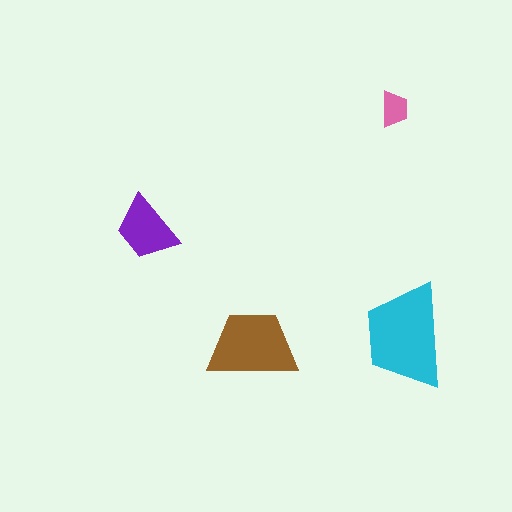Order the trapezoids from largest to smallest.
the cyan one, the brown one, the purple one, the pink one.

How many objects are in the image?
There are 4 objects in the image.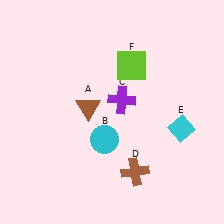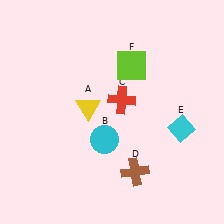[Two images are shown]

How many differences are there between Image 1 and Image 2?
There are 2 differences between the two images.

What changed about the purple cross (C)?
In Image 1, C is purple. In Image 2, it changed to red.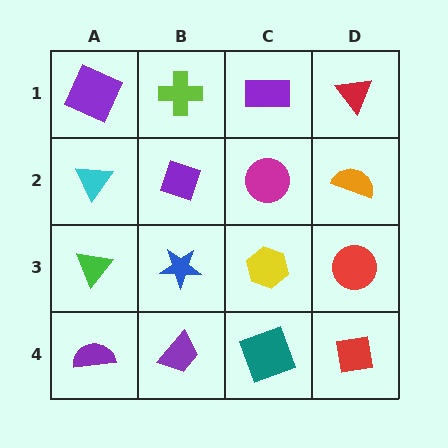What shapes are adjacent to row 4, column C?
A yellow hexagon (row 3, column C), a purple trapezoid (row 4, column B), a red square (row 4, column D).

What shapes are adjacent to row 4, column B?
A blue star (row 3, column B), a purple semicircle (row 4, column A), a teal square (row 4, column C).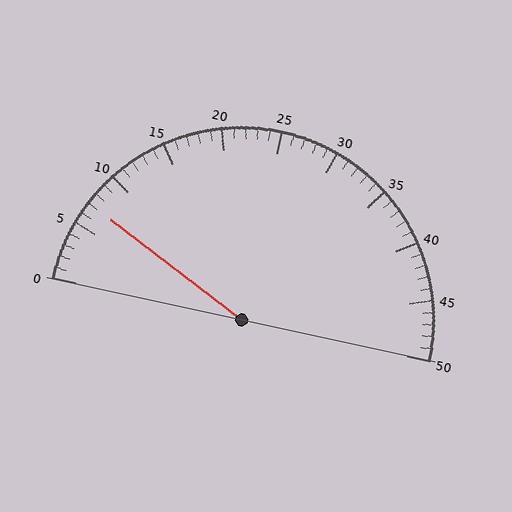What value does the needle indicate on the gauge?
The needle indicates approximately 7.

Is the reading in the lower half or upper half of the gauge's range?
The reading is in the lower half of the range (0 to 50).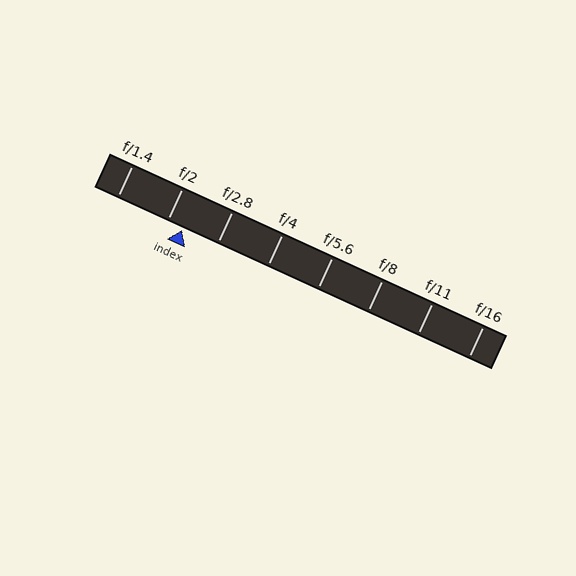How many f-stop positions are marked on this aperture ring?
There are 8 f-stop positions marked.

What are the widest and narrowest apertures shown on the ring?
The widest aperture shown is f/1.4 and the narrowest is f/16.